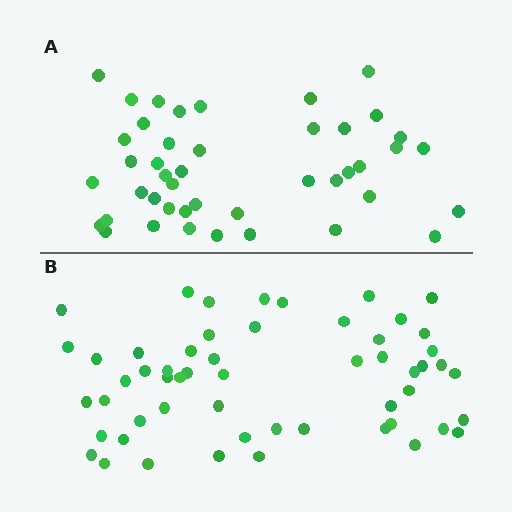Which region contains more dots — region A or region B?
Region B (the bottom region) has more dots.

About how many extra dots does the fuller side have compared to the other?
Region B has roughly 12 or so more dots than region A.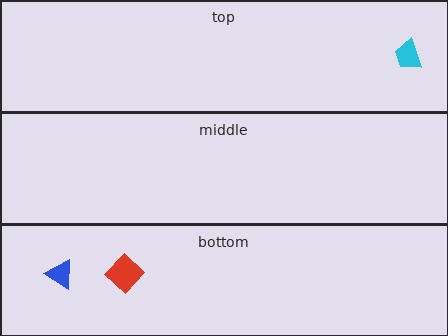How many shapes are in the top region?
1.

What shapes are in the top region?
The cyan trapezoid.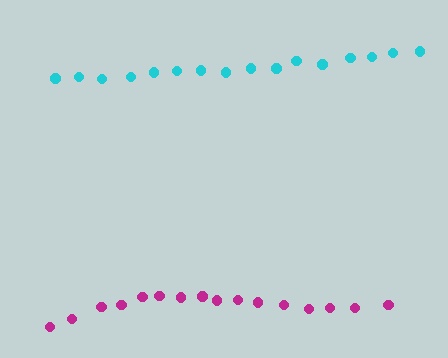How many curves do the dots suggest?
There are 2 distinct paths.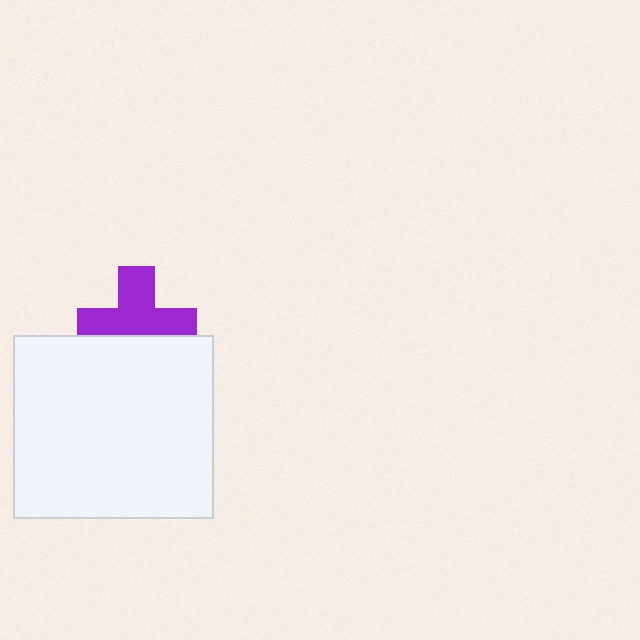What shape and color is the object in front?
The object in front is a white rectangle.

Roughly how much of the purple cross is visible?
Most of it is visible (roughly 66%).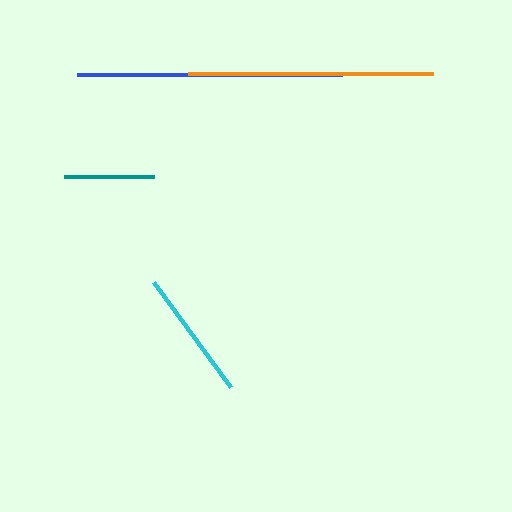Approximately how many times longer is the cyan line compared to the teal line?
The cyan line is approximately 1.4 times the length of the teal line.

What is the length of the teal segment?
The teal segment is approximately 91 pixels long.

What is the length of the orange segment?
The orange segment is approximately 246 pixels long.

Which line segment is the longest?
The blue line is the longest at approximately 265 pixels.